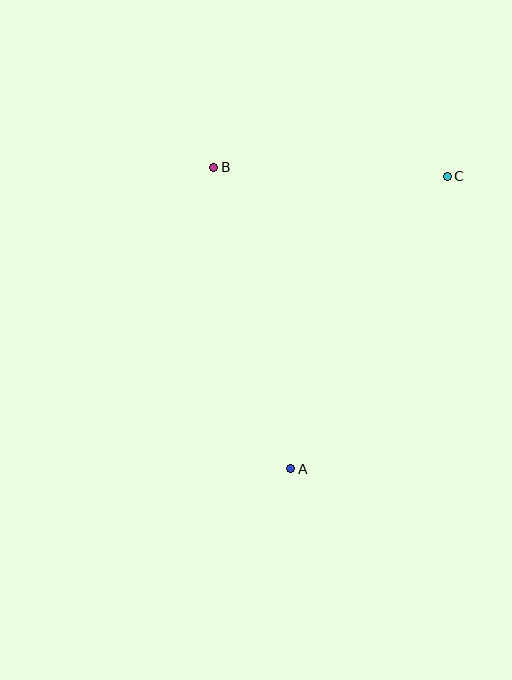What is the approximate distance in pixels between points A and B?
The distance between A and B is approximately 311 pixels.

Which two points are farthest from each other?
Points A and C are farthest from each other.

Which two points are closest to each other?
Points B and C are closest to each other.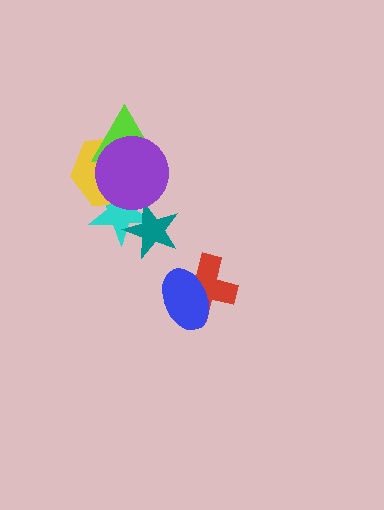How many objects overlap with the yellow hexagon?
3 objects overlap with the yellow hexagon.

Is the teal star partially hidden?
No, no other shape covers it.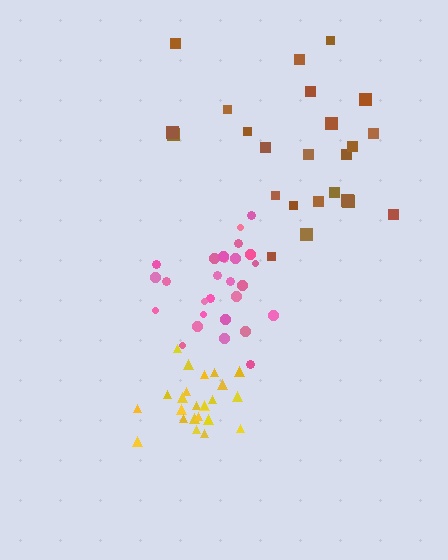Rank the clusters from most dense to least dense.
yellow, pink, brown.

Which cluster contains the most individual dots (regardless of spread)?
Pink (27).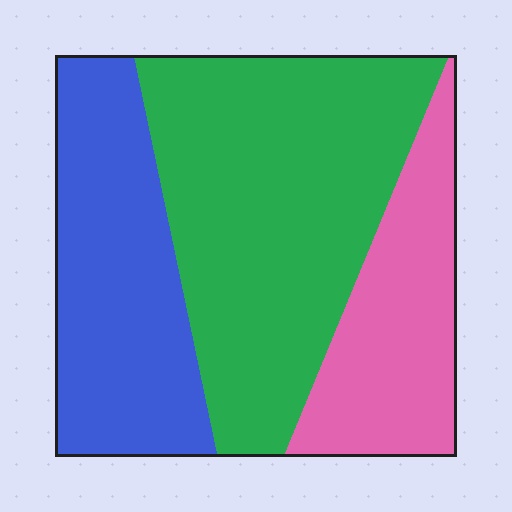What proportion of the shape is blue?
Blue takes up about one third (1/3) of the shape.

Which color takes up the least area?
Pink, at roughly 25%.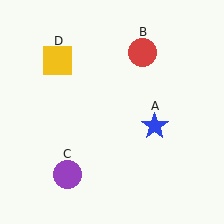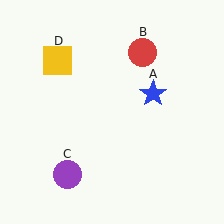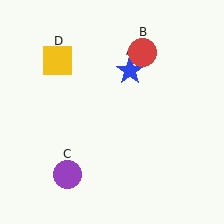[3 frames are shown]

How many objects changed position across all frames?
1 object changed position: blue star (object A).